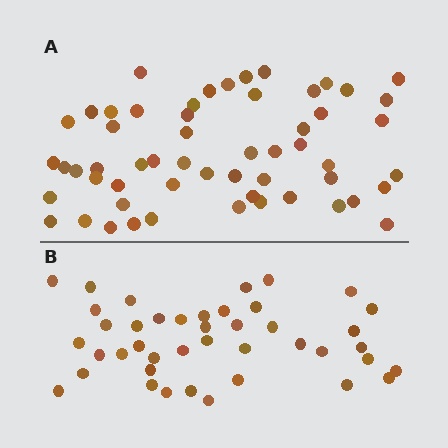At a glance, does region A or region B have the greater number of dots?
Region A (the top region) has more dots.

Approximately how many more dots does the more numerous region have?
Region A has approximately 15 more dots than region B.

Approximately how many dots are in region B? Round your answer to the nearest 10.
About 40 dots. (The exact count is 42, which rounds to 40.)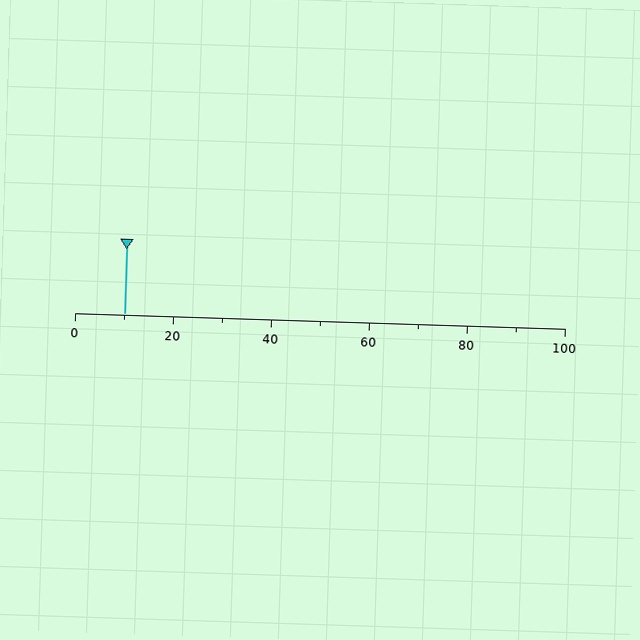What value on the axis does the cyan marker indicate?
The marker indicates approximately 10.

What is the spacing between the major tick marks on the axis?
The major ticks are spaced 20 apart.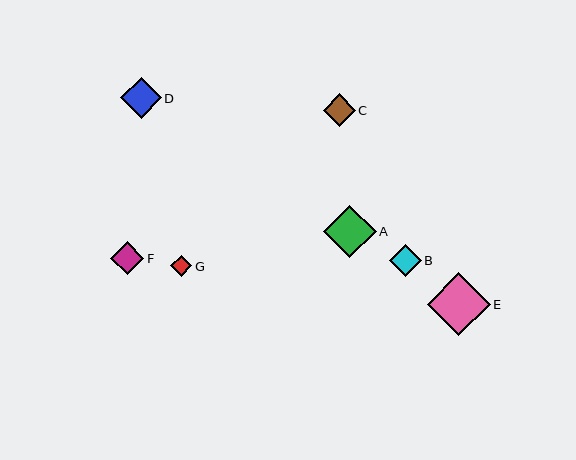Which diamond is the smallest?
Diamond G is the smallest with a size of approximately 21 pixels.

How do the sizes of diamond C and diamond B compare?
Diamond C and diamond B are approximately the same size.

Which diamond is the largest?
Diamond E is the largest with a size of approximately 63 pixels.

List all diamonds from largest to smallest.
From largest to smallest: E, A, D, F, C, B, G.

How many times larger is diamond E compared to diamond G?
Diamond E is approximately 3.0 times the size of diamond G.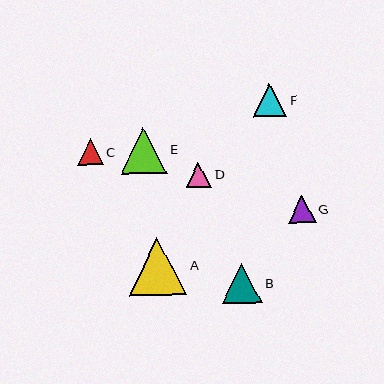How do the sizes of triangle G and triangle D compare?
Triangle G and triangle D are approximately the same size.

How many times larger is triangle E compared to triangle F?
Triangle E is approximately 1.4 times the size of triangle F.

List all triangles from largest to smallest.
From largest to smallest: A, E, B, F, G, C, D.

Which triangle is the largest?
Triangle A is the largest with a size of approximately 58 pixels.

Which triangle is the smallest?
Triangle D is the smallest with a size of approximately 25 pixels.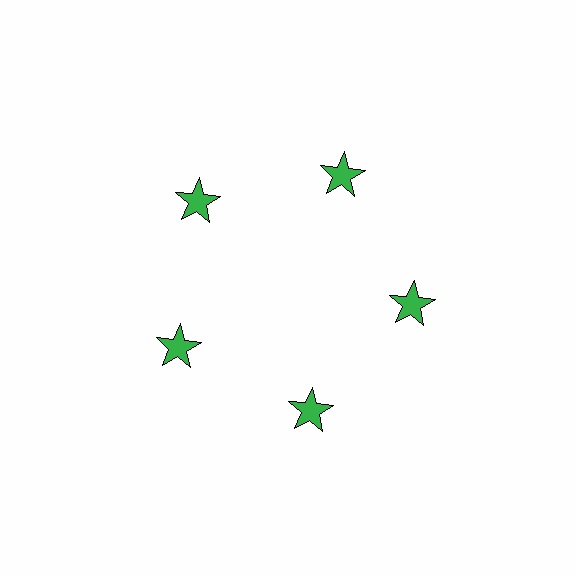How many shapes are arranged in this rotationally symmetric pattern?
There are 5 shapes, arranged in 5 groups of 1.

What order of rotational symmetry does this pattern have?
This pattern has 5-fold rotational symmetry.